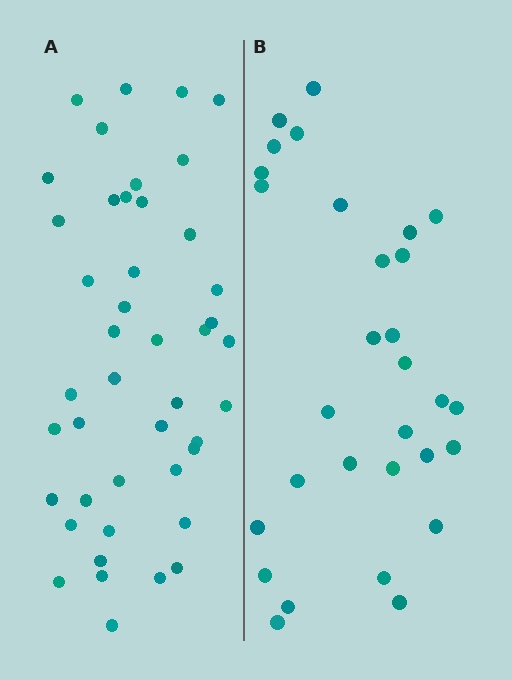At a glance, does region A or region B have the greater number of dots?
Region A (the left region) has more dots.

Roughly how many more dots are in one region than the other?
Region A has approximately 15 more dots than region B.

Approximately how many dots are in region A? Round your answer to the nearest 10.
About 40 dots. (The exact count is 44, which rounds to 40.)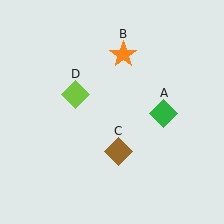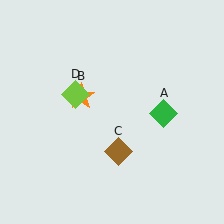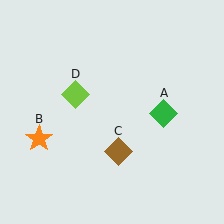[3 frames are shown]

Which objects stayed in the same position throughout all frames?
Green diamond (object A) and brown diamond (object C) and lime diamond (object D) remained stationary.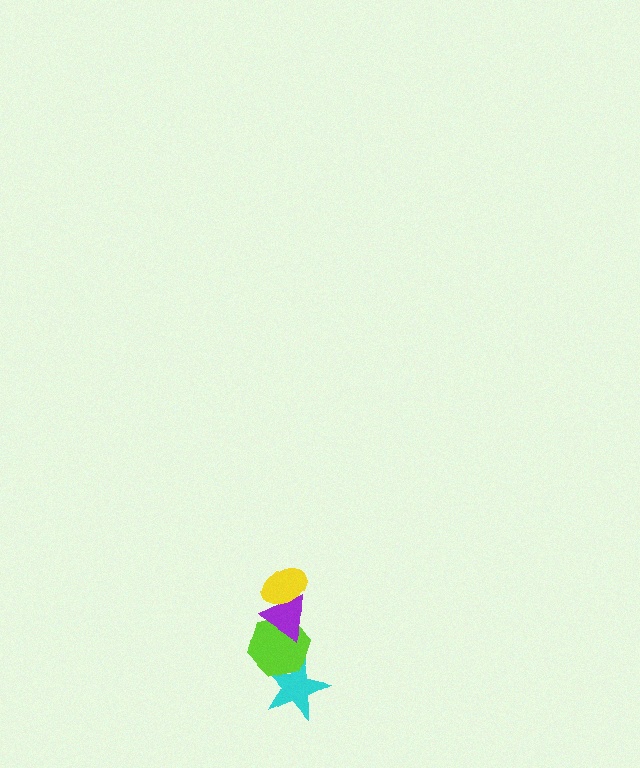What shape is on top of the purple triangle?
The yellow ellipse is on top of the purple triangle.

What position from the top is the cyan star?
The cyan star is 4th from the top.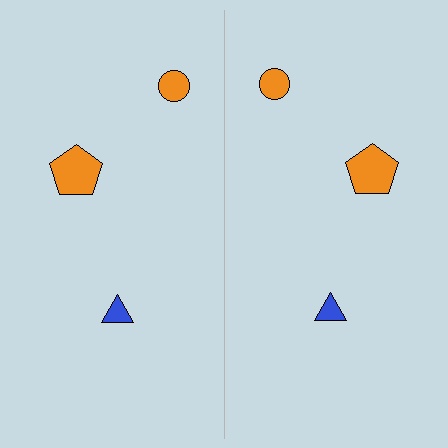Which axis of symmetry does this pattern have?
The pattern has a vertical axis of symmetry running through the center of the image.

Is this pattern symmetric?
Yes, this pattern has bilateral (reflection) symmetry.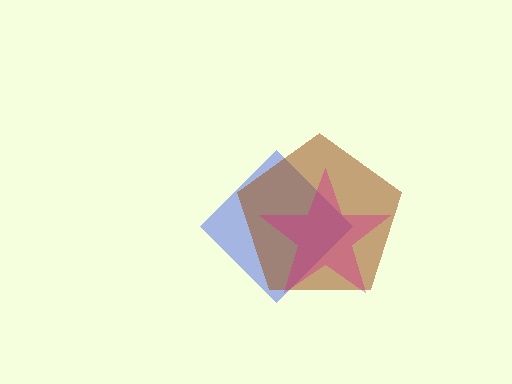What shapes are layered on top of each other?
The layered shapes are: a blue diamond, a brown pentagon, a magenta star.